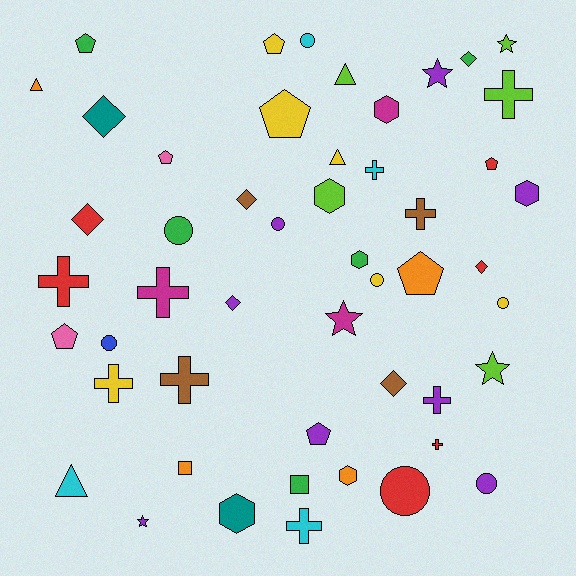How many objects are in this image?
There are 50 objects.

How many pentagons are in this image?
There are 8 pentagons.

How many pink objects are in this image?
There are 2 pink objects.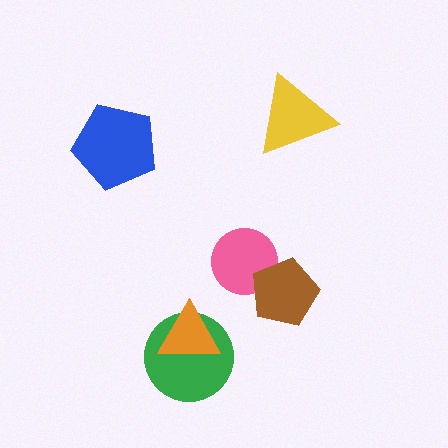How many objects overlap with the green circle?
1 object overlaps with the green circle.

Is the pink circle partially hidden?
Yes, it is partially covered by another shape.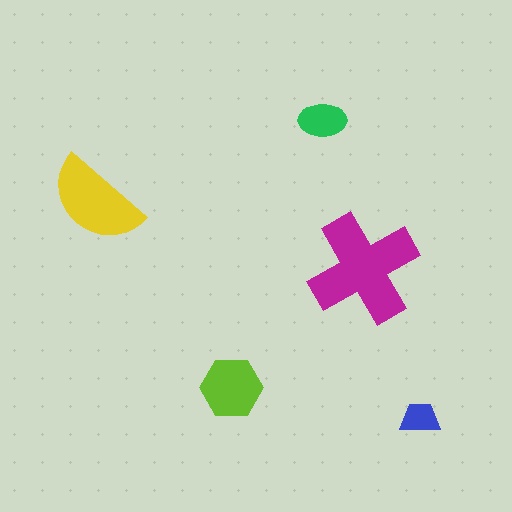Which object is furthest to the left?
The yellow semicircle is leftmost.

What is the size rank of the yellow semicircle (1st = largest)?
2nd.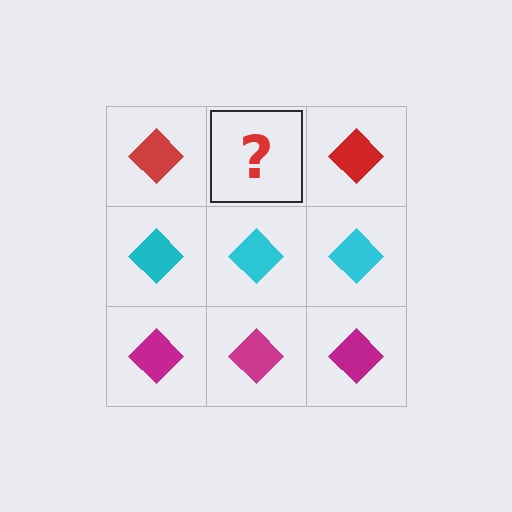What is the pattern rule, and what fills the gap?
The rule is that each row has a consistent color. The gap should be filled with a red diamond.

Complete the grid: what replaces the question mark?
The question mark should be replaced with a red diamond.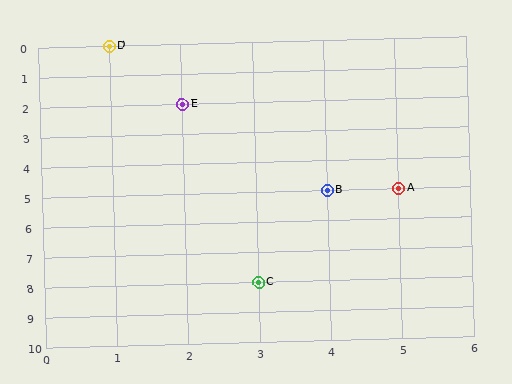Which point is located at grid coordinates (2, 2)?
Point E is at (2, 2).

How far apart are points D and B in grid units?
Points D and B are 3 columns and 5 rows apart (about 5.8 grid units diagonally).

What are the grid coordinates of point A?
Point A is at grid coordinates (5, 5).